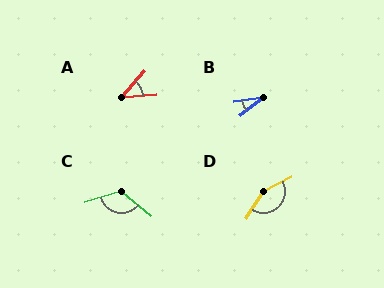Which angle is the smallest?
B, at approximately 30 degrees.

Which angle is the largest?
D, at approximately 149 degrees.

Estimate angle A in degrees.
Approximately 44 degrees.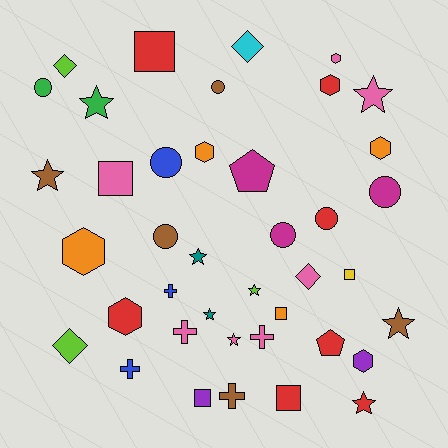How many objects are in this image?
There are 40 objects.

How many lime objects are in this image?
There are 3 lime objects.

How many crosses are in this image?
There are 5 crosses.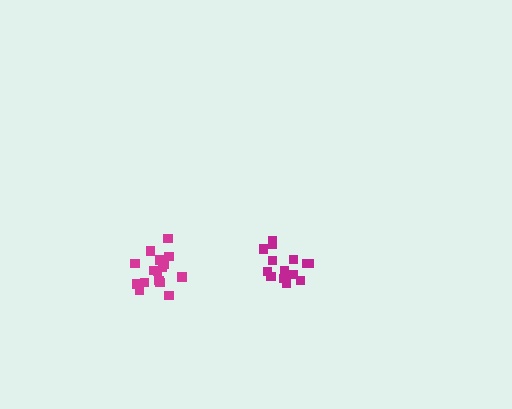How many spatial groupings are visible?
There are 2 spatial groupings.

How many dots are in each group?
Group 1: 16 dots, Group 2: 14 dots (30 total).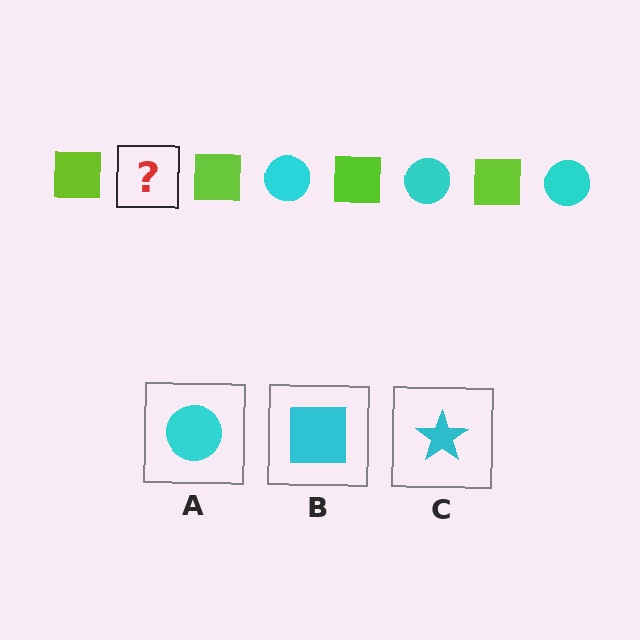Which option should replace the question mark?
Option A.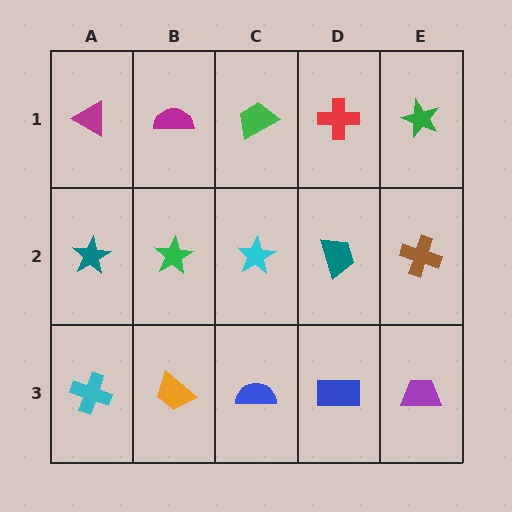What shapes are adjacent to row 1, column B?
A green star (row 2, column B), a magenta triangle (row 1, column A), a green trapezoid (row 1, column C).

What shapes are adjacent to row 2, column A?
A magenta triangle (row 1, column A), a cyan cross (row 3, column A), a green star (row 2, column B).